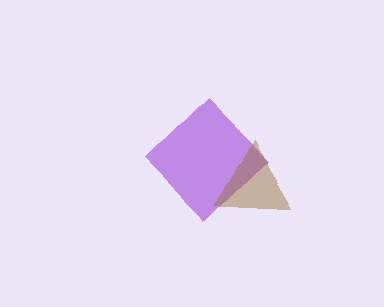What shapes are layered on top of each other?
The layered shapes are: a purple diamond, a brown triangle.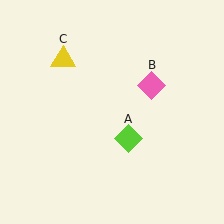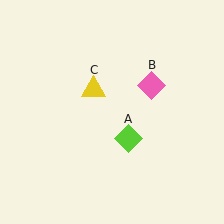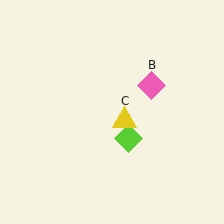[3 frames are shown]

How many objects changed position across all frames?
1 object changed position: yellow triangle (object C).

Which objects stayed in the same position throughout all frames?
Lime diamond (object A) and pink diamond (object B) remained stationary.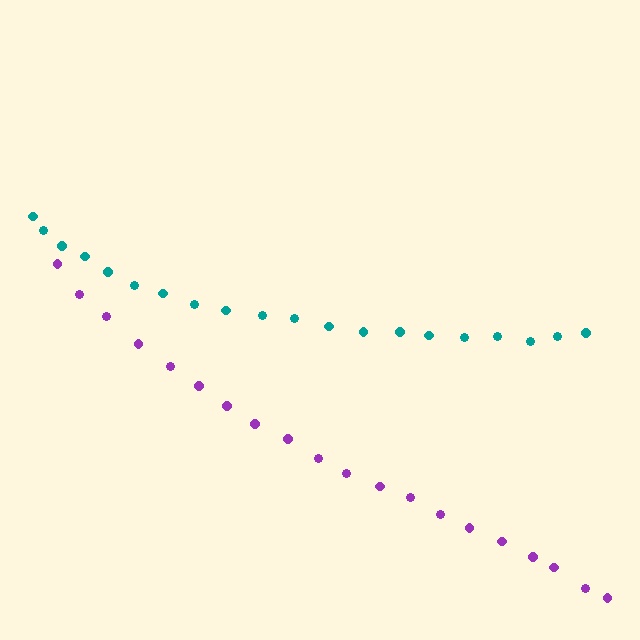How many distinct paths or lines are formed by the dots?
There are 2 distinct paths.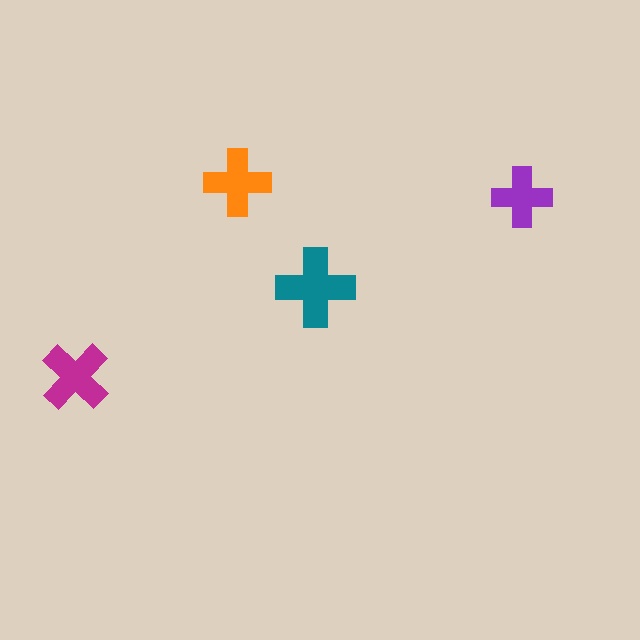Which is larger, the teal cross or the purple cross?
The teal one.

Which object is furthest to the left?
The magenta cross is leftmost.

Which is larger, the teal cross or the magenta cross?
The teal one.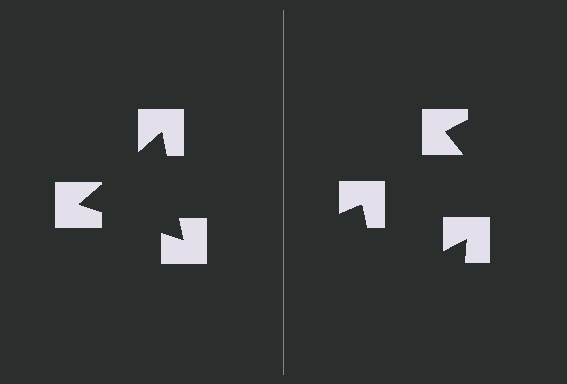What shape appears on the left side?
An illusory triangle.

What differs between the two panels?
The notched squares are positioned identically on both sides; only the wedge orientations differ. On the left they align to a triangle; on the right they are misaligned.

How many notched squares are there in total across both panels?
6 — 3 on each side.